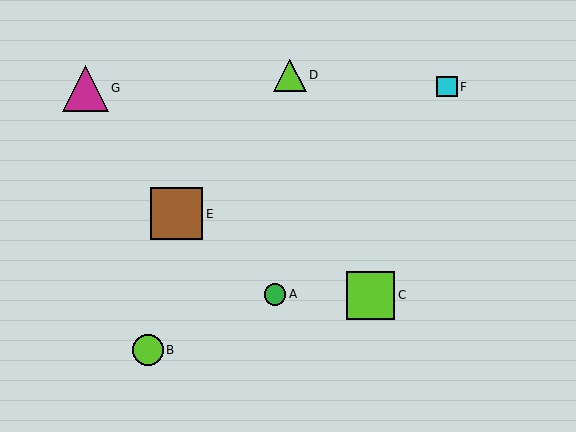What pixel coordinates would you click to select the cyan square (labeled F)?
Click at (447, 87) to select the cyan square F.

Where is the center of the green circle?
The center of the green circle is at (275, 294).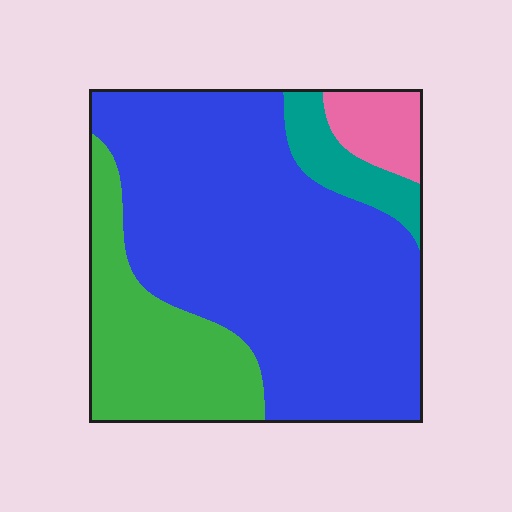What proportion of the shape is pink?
Pink covers 6% of the shape.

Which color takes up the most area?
Blue, at roughly 65%.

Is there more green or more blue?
Blue.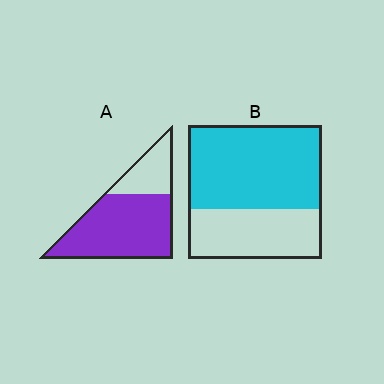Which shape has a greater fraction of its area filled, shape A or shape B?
Shape A.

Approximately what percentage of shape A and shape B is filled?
A is approximately 75% and B is approximately 65%.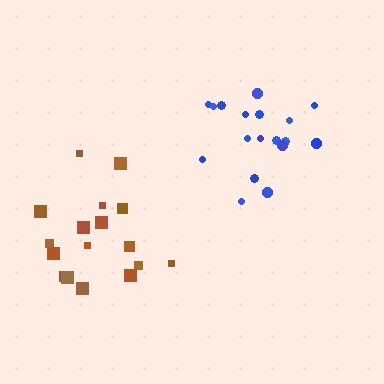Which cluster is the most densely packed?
Blue.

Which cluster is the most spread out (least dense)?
Brown.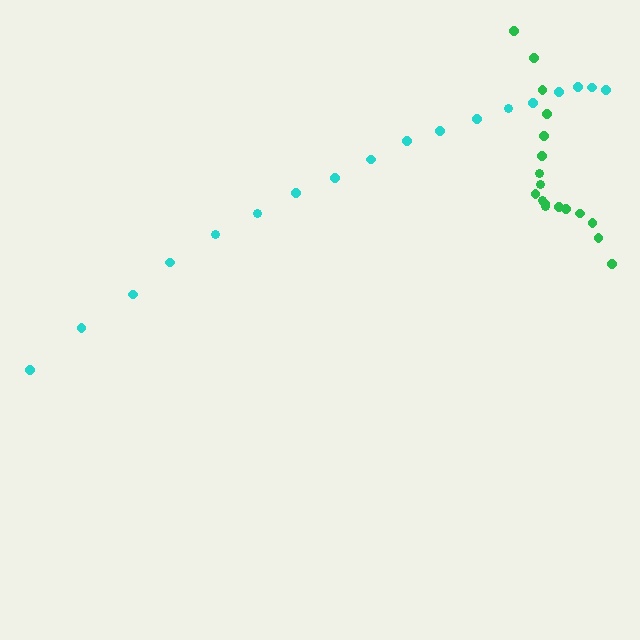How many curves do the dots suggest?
There are 2 distinct paths.